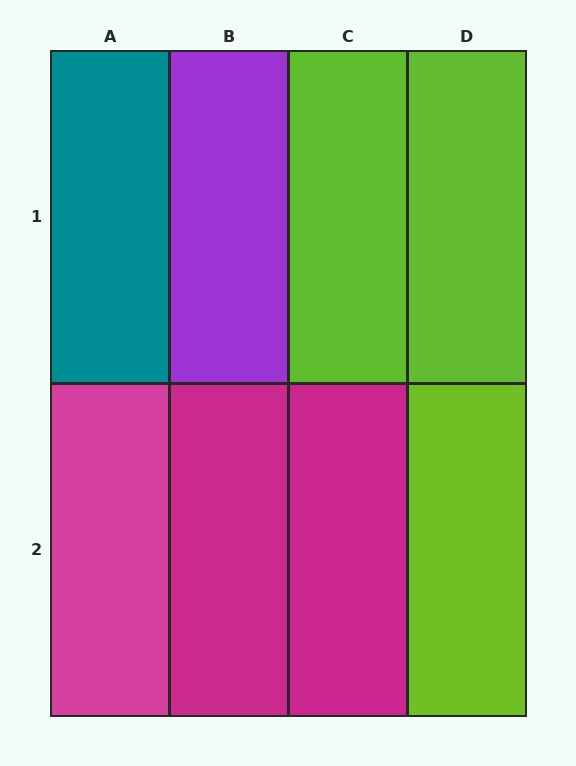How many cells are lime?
3 cells are lime.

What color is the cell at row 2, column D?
Lime.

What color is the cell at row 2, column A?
Magenta.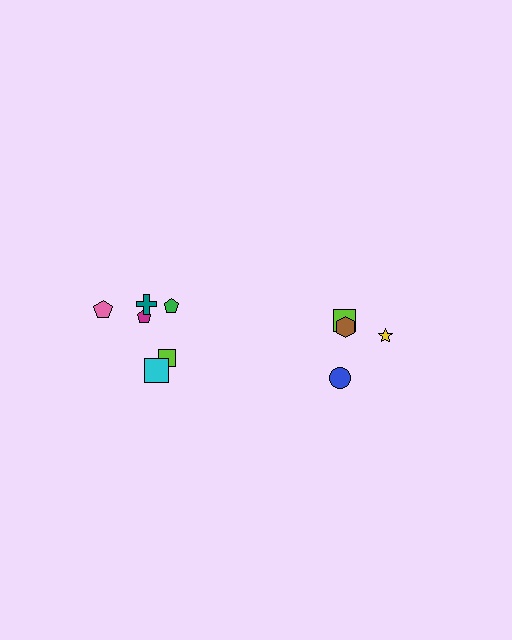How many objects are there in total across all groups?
There are 10 objects.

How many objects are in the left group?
There are 6 objects.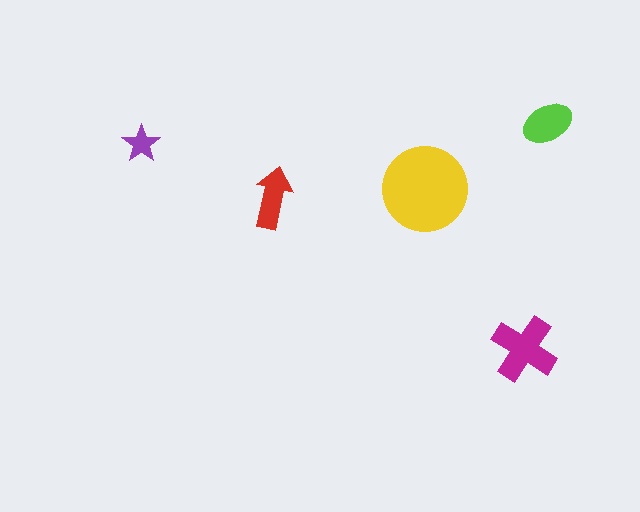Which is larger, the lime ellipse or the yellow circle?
The yellow circle.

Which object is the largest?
The yellow circle.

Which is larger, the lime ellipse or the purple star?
The lime ellipse.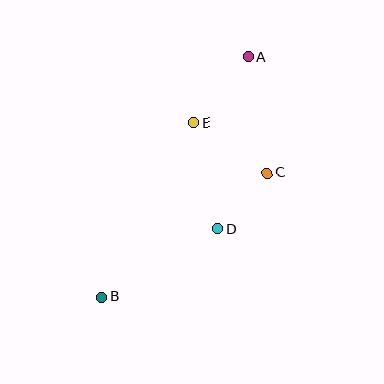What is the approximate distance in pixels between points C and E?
The distance between C and E is approximately 89 pixels.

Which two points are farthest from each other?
Points A and B are farthest from each other.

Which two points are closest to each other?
Points C and D are closest to each other.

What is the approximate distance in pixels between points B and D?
The distance between B and D is approximately 134 pixels.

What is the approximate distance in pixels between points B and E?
The distance between B and E is approximately 197 pixels.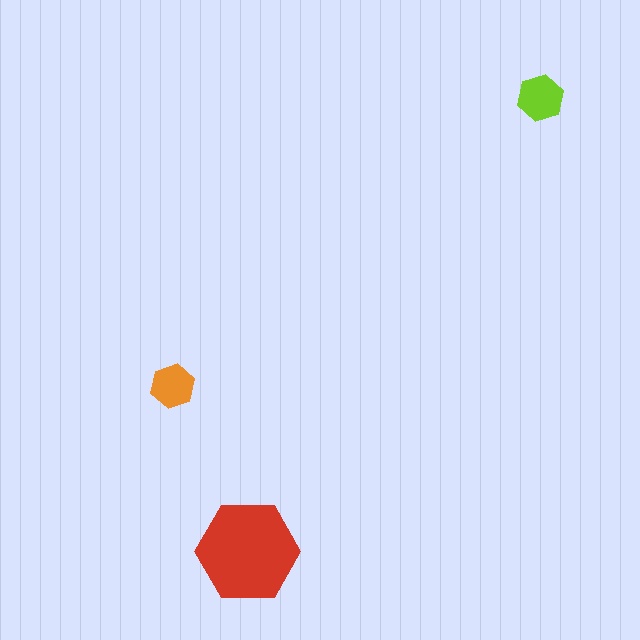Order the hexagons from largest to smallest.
the red one, the lime one, the orange one.